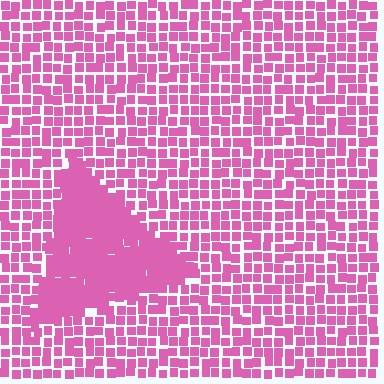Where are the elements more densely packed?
The elements are more densely packed inside the triangle boundary.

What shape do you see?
I see a triangle.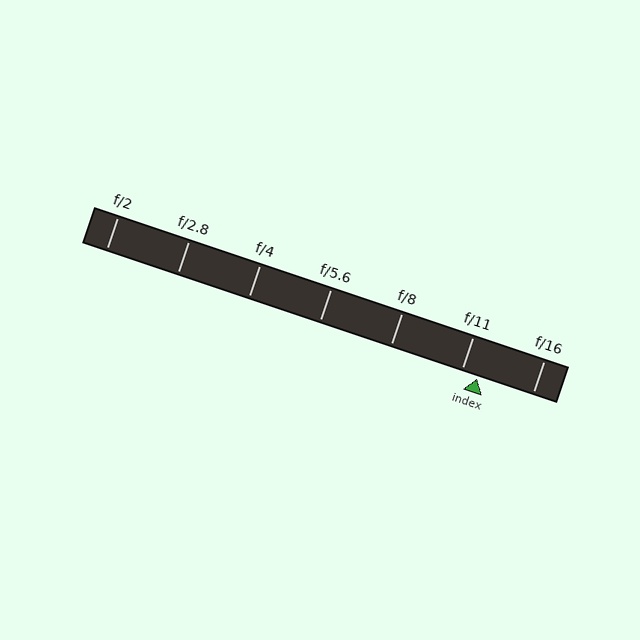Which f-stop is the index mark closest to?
The index mark is closest to f/11.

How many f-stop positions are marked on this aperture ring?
There are 7 f-stop positions marked.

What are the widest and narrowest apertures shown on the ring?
The widest aperture shown is f/2 and the narrowest is f/16.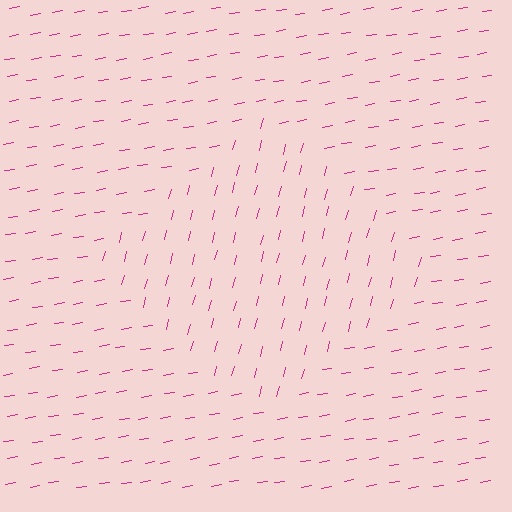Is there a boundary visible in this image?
Yes, there is a texture boundary formed by a change in line orientation.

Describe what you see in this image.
The image is filled with small magenta line segments. A diamond region in the image has lines oriented differently from the surrounding lines, creating a visible texture boundary.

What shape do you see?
I see a diamond.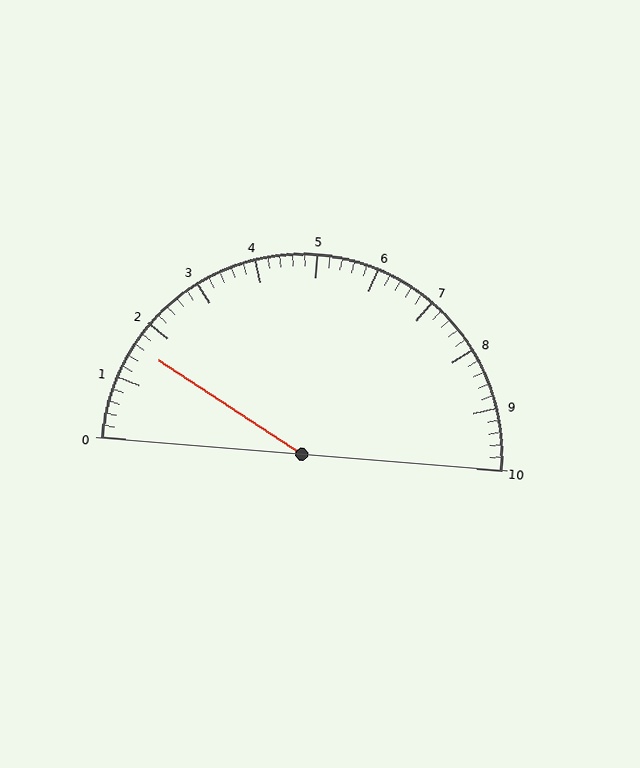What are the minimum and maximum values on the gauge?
The gauge ranges from 0 to 10.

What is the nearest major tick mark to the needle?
The nearest major tick mark is 2.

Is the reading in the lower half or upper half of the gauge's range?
The reading is in the lower half of the range (0 to 10).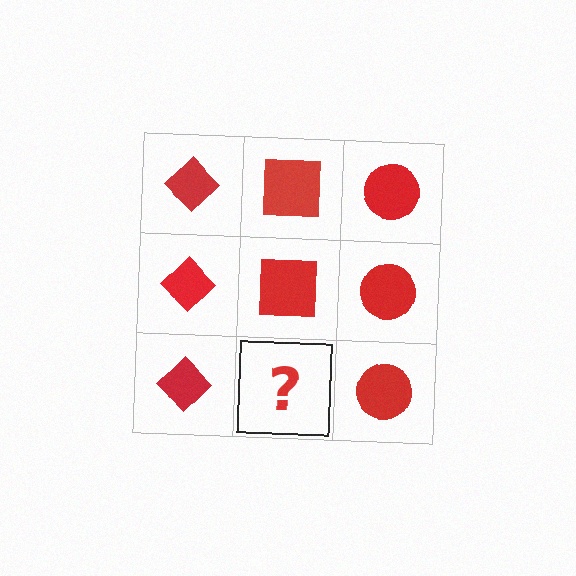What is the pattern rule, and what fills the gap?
The rule is that each column has a consistent shape. The gap should be filled with a red square.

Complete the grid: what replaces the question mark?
The question mark should be replaced with a red square.